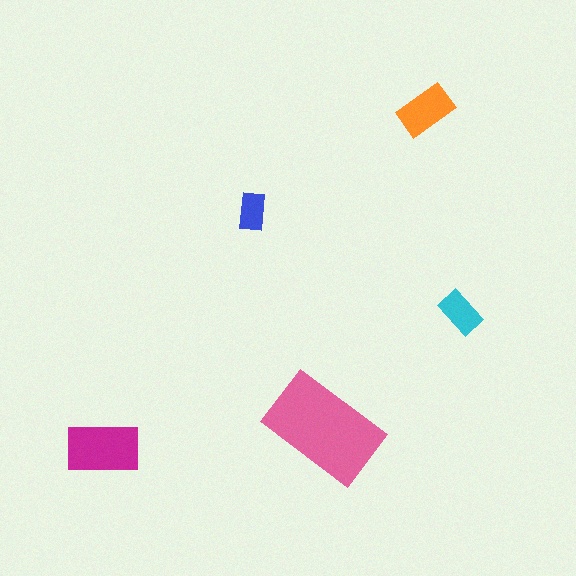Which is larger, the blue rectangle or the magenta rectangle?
The magenta one.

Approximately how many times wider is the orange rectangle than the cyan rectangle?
About 1.5 times wider.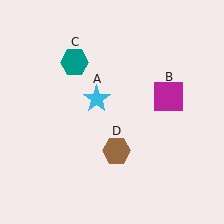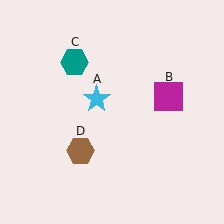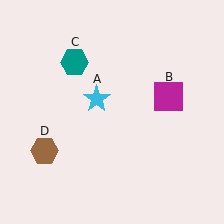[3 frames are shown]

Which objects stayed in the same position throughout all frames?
Cyan star (object A) and magenta square (object B) and teal hexagon (object C) remained stationary.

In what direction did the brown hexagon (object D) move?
The brown hexagon (object D) moved left.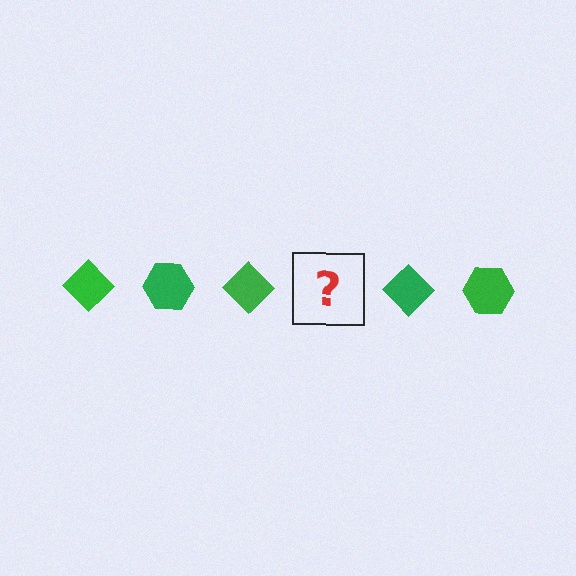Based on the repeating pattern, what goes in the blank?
The blank should be a green hexagon.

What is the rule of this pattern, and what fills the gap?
The rule is that the pattern cycles through diamond, hexagon shapes in green. The gap should be filled with a green hexagon.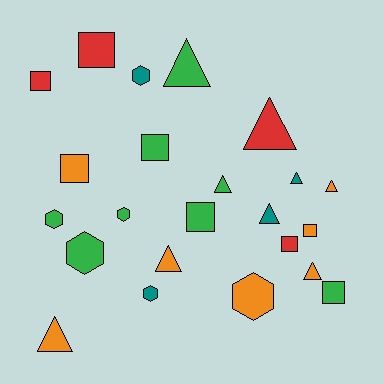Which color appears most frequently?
Green, with 8 objects.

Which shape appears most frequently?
Triangle, with 9 objects.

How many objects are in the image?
There are 23 objects.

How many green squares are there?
There are 3 green squares.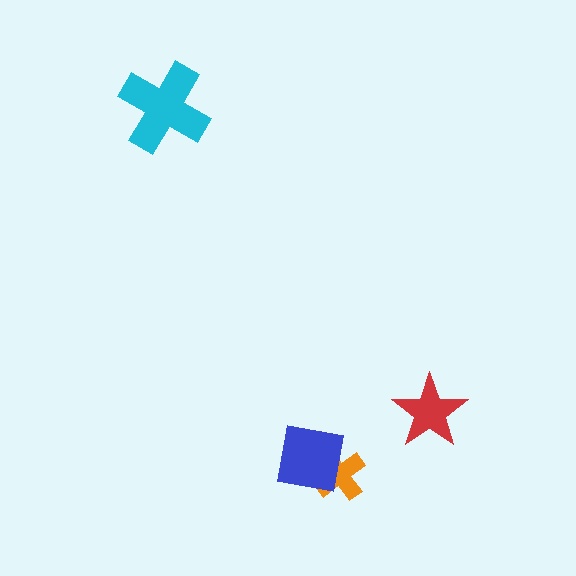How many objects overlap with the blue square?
1 object overlaps with the blue square.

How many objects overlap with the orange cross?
1 object overlaps with the orange cross.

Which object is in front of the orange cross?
The blue square is in front of the orange cross.